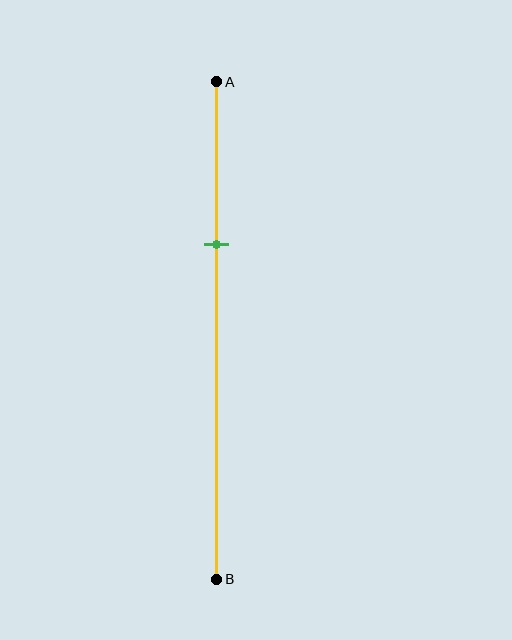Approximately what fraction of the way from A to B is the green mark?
The green mark is approximately 35% of the way from A to B.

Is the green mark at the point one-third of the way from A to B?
Yes, the mark is approximately at the one-third point.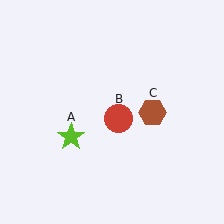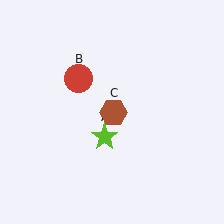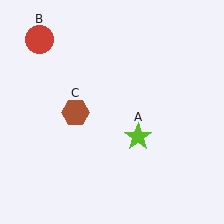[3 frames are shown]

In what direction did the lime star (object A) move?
The lime star (object A) moved right.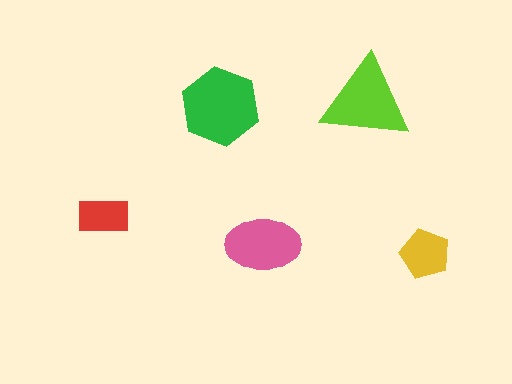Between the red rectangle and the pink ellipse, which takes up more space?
The pink ellipse.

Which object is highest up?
The lime triangle is topmost.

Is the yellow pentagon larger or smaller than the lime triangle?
Smaller.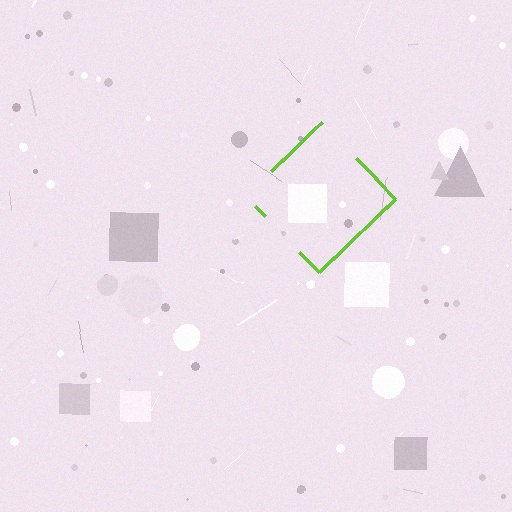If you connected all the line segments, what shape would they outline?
They would outline a diamond.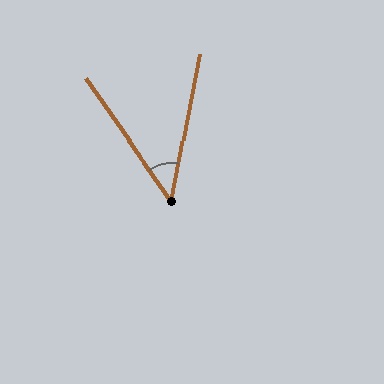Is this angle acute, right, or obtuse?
It is acute.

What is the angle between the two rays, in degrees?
Approximately 46 degrees.